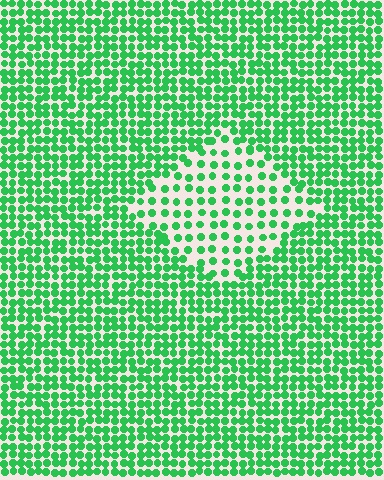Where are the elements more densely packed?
The elements are more densely packed outside the diamond boundary.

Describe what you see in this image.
The image contains small green elements arranged at two different densities. A diamond-shaped region is visible where the elements are less densely packed than the surrounding area.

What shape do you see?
I see a diamond.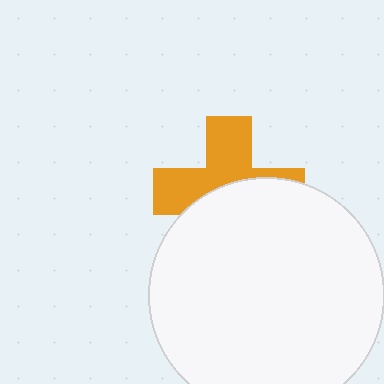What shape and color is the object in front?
The object in front is a white circle.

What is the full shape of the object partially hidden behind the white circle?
The partially hidden object is an orange cross.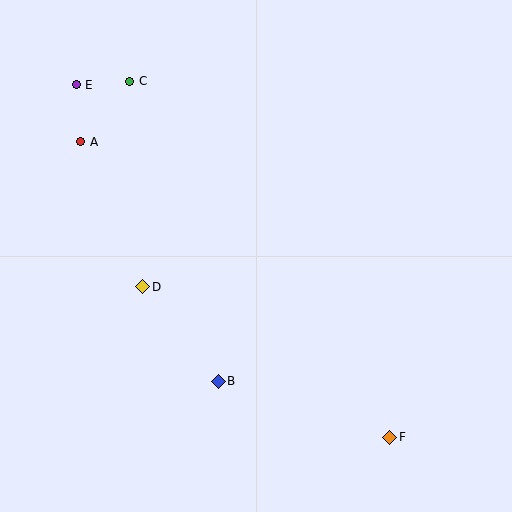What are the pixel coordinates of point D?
Point D is at (143, 287).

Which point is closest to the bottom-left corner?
Point B is closest to the bottom-left corner.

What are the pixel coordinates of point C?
Point C is at (130, 81).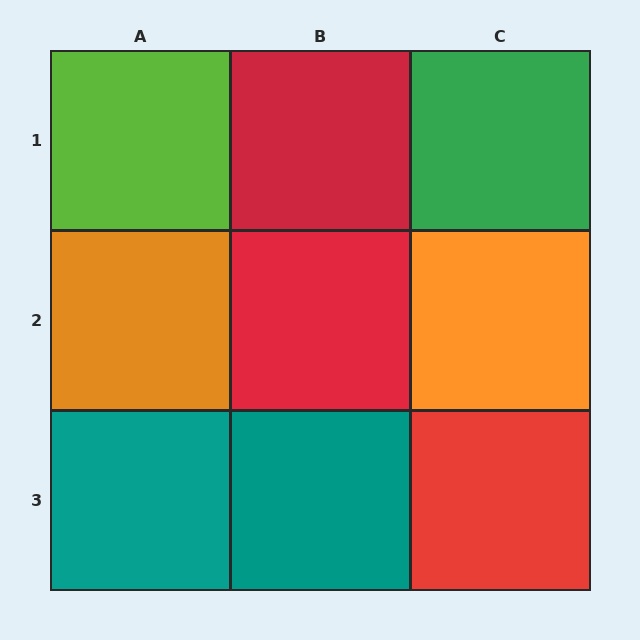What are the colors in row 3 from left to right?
Teal, teal, red.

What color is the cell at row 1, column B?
Red.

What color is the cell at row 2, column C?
Orange.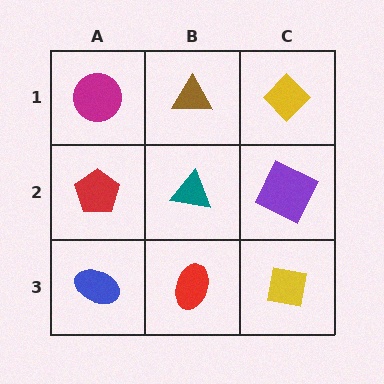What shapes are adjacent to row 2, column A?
A magenta circle (row 1, column A), a blue ellipse (row 3, column A), a teal triangle (row 2, column B).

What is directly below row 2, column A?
A blue ellipse.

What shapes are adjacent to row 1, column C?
A purple square (row 2, column C), a brown triangle (row 1, column B).